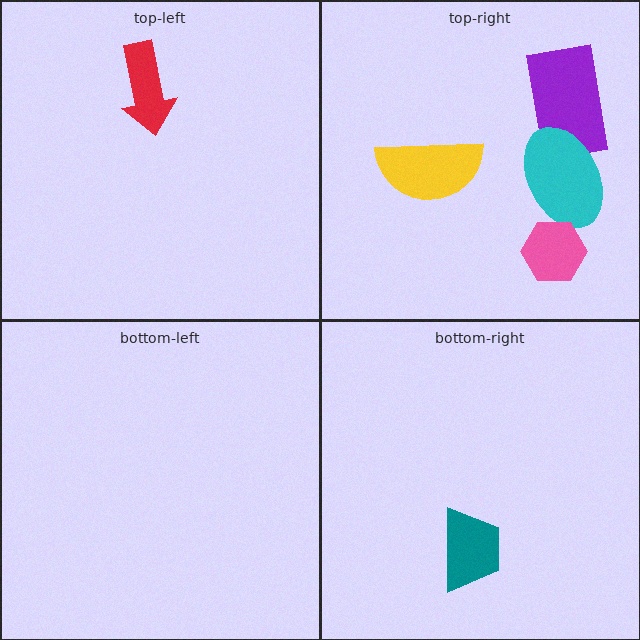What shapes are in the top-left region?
The red arrow.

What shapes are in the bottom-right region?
The teal trapezoid.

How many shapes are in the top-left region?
1.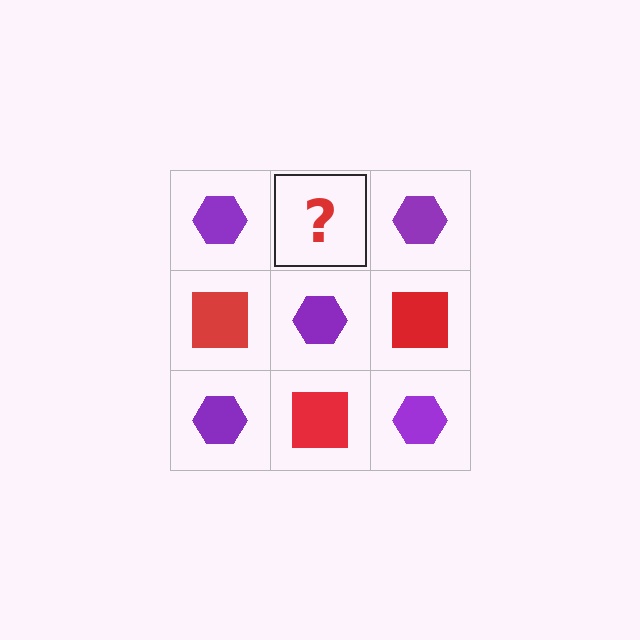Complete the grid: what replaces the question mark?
The question mark should be replaced with a red square.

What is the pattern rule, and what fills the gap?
The rule is that it alternates purple hexagon and red square in a checkerboard pattern. The gap should be filled with a red square.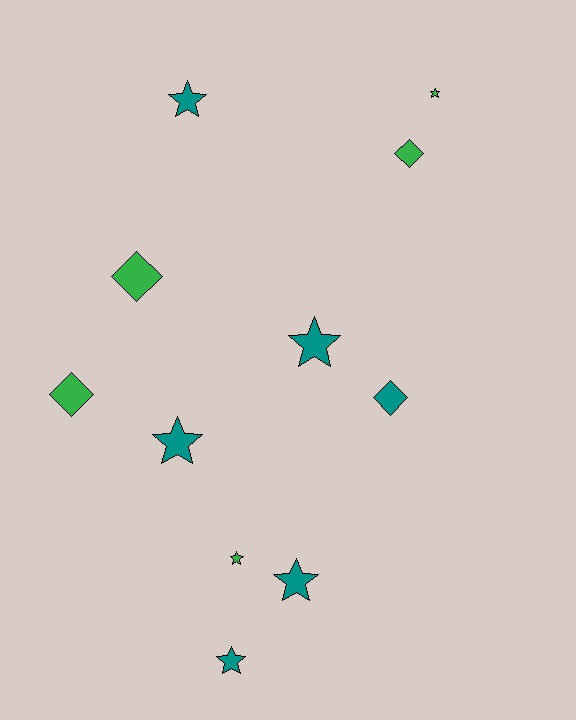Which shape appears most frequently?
Star, with 7 objects.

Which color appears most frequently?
Teal, with 6 objects.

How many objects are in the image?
There are 11 objects.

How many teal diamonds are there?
There is 1 teal diamond.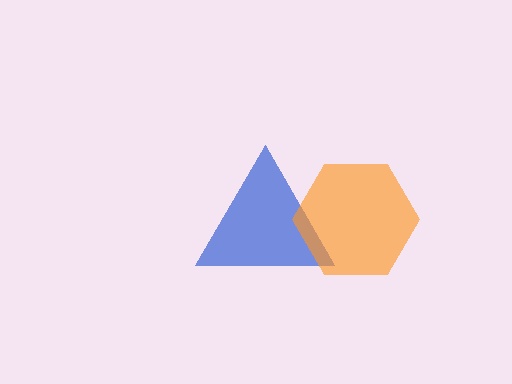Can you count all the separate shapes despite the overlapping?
Yes, there are 2 separate shapes.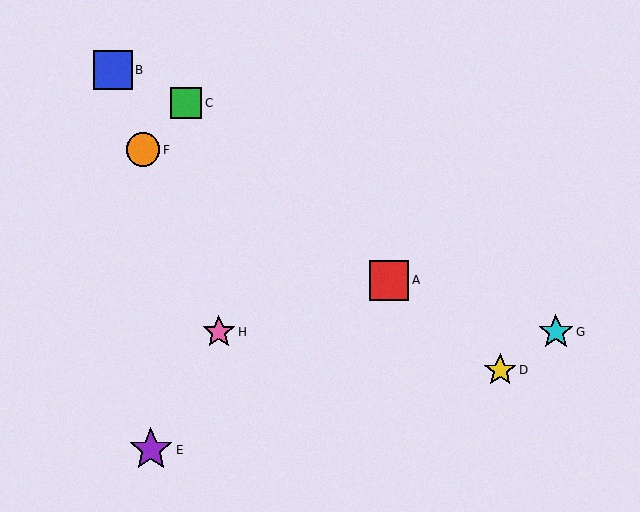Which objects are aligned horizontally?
Objects G, H are aligned horizontally.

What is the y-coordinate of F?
Object F is at y≈150.